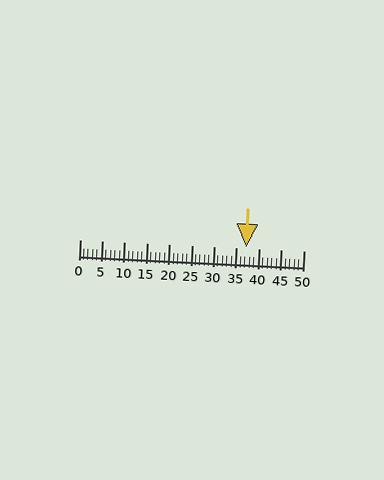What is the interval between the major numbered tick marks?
The major tick marks are spaced 5 units apart.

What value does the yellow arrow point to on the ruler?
The yellow arrow points to approximately 37.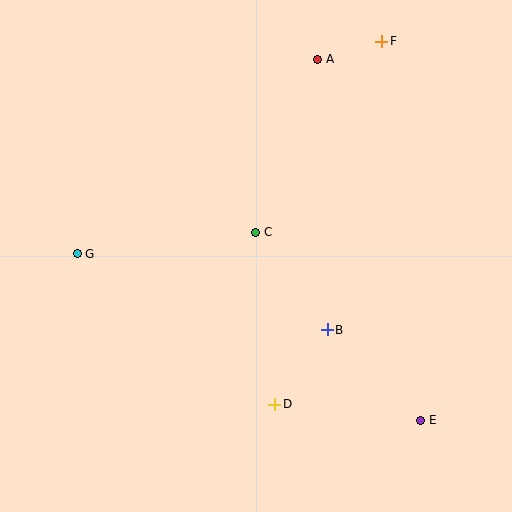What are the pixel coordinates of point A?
Point A is at (318, 59).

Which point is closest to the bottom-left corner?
Point G is closest to the bottom-left corner.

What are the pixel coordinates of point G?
Point G is at (77, 254).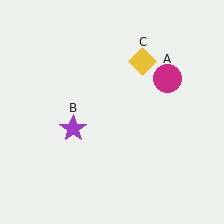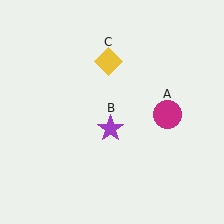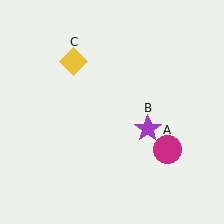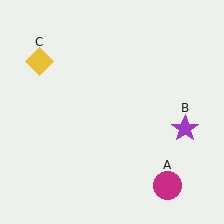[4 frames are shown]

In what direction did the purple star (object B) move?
The purple star (object B) moved right.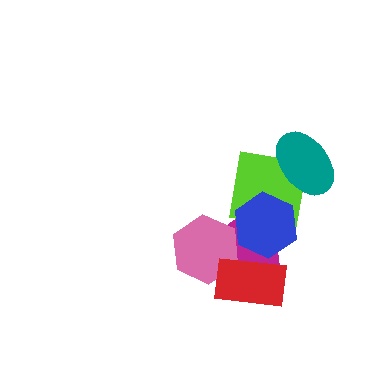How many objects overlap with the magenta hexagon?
3 objects overlap with the magenta hexagon.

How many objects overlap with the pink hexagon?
2 objects overlap with the pink hexagon.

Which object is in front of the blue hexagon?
The red rectangle is in front of the blue hexagon.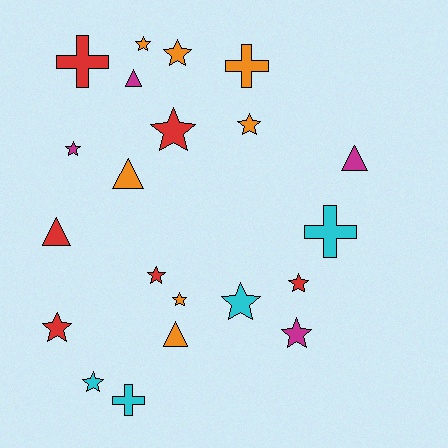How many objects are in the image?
There are 21 objects.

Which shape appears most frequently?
Star, with 12 objects.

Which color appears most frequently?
Orange, with 7 objects.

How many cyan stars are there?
There are 2 cyan stars.